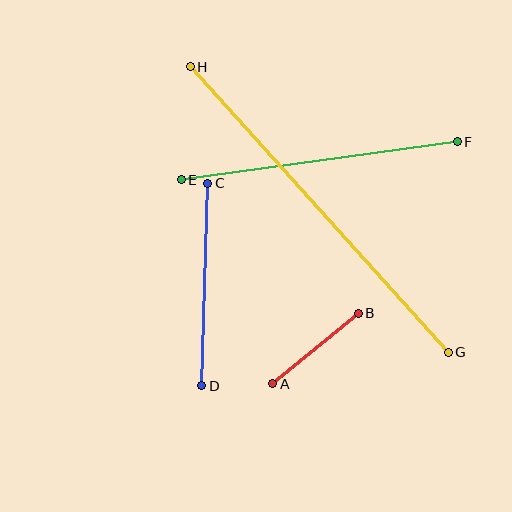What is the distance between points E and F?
The distance is approximately 278 pixels.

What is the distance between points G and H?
The distance is approximately 385 pixels.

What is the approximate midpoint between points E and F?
The midpoint is at approximately (319, 161) pixels.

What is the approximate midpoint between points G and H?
The midpoint is at approximately (319, 209) pixels.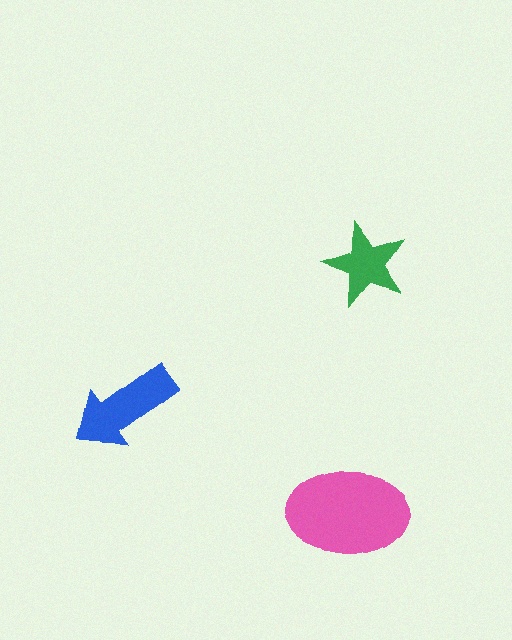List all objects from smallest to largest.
The green star, the blue arrow, the pink ellipse.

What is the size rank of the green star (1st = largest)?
3rd.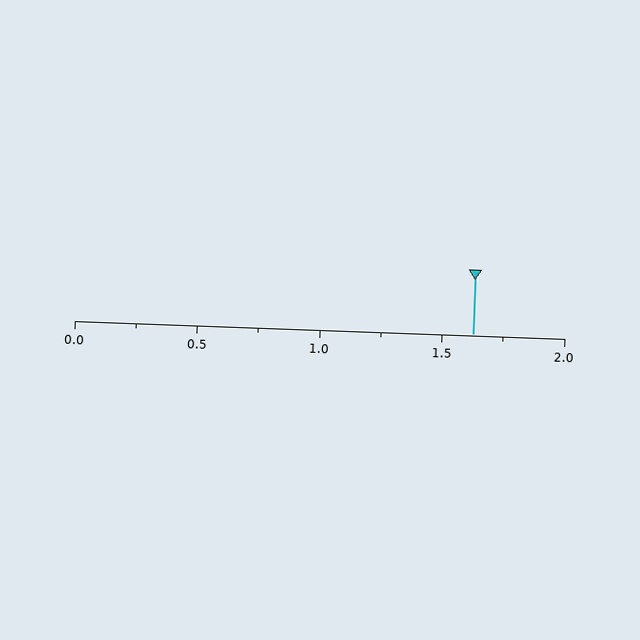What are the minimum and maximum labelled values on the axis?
The axis runs from 0.0 to 2.0.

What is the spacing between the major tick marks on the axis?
The major ticks are spaced 0.5 apart.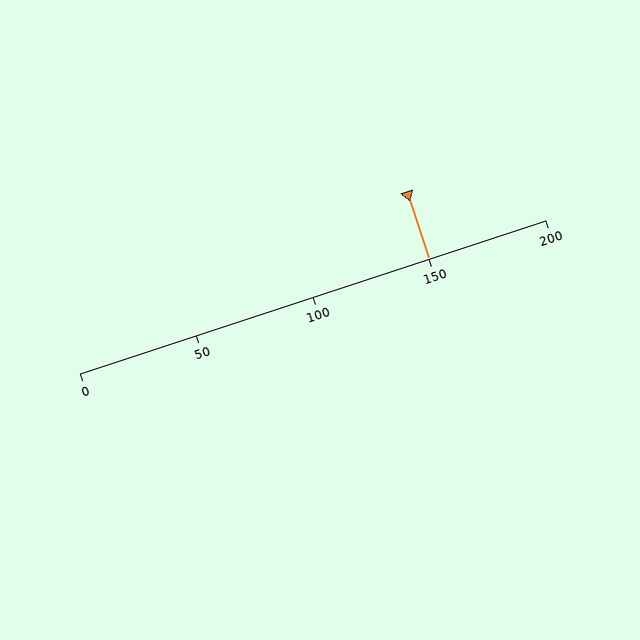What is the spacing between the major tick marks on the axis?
The major ticks are spaced 50 apart.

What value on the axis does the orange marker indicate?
The marker indicates approximately 150.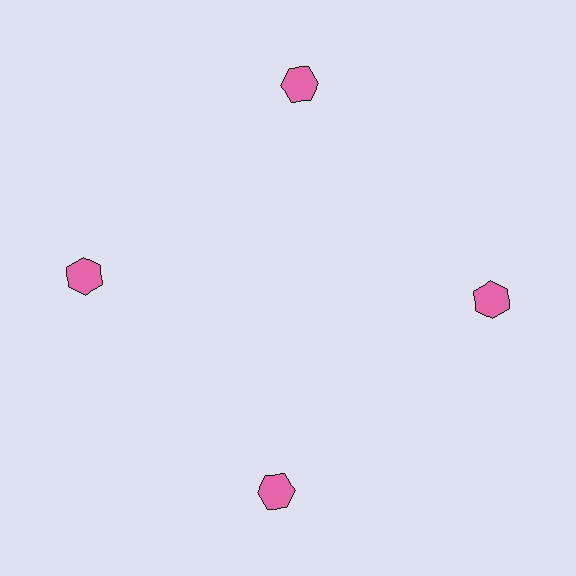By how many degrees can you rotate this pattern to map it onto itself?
The pattern maps onto itself every 90 degrees of rotation.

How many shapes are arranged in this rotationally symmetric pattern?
There are 4 shapes, arranged in 4 groups of 1.